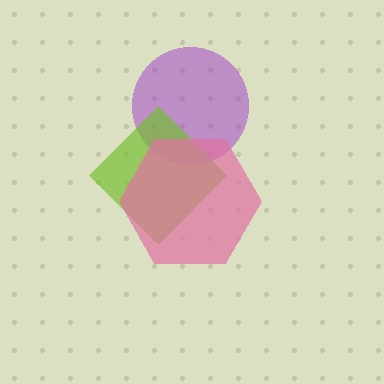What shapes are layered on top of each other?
The layered shapes are: a purple circle, a lime diamond, a pink hexagon.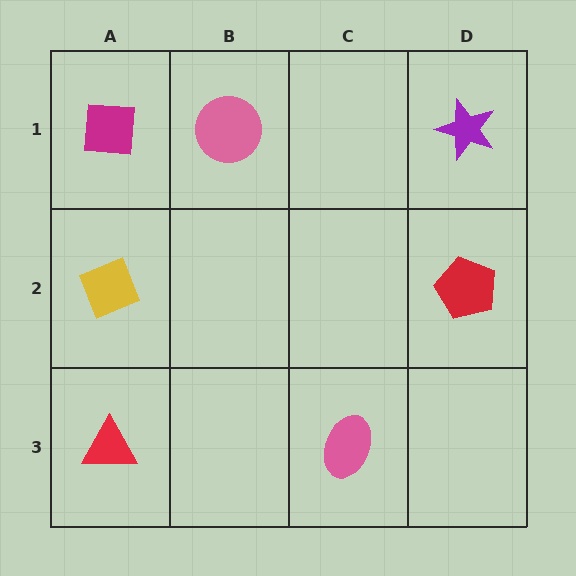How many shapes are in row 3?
2 shapes.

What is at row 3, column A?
A red triangle.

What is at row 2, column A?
A yellow diamond.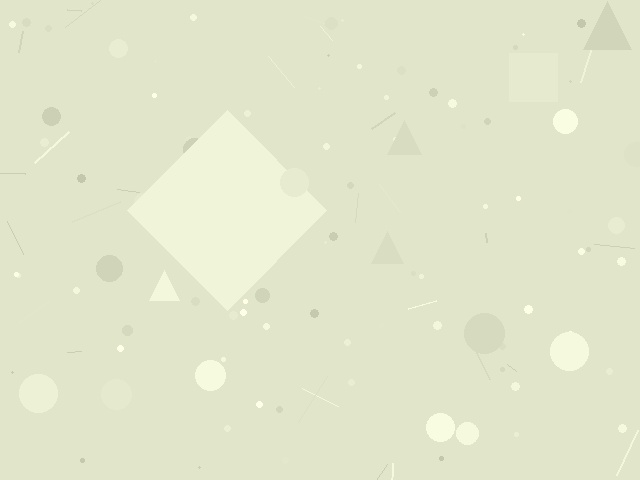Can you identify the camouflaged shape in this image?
The camouflaged shape is a diamond.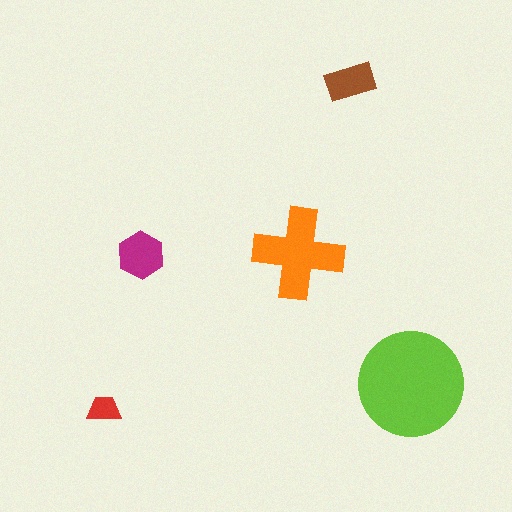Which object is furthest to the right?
The lime circle is rightmost.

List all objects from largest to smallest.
The lime circle, the orange cross, the magenta hexagon, the brown rectangle, the red trapezoid.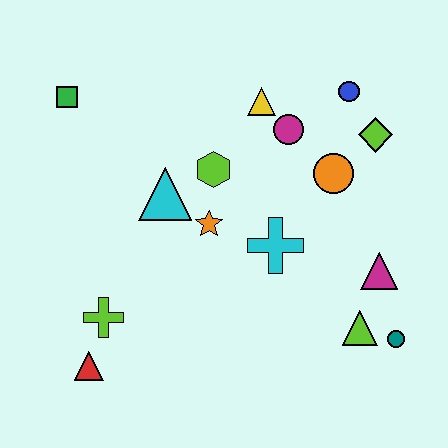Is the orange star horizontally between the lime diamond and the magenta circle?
No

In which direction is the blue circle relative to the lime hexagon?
The blue circle is to the right of the lime hexagon.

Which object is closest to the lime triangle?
The teal circle is closest to the lime triangle.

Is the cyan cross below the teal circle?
No